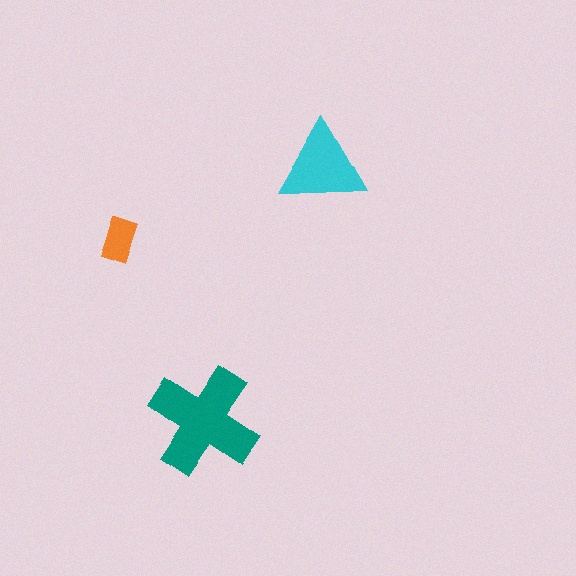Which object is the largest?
The teal cross.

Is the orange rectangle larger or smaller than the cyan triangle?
Smaller.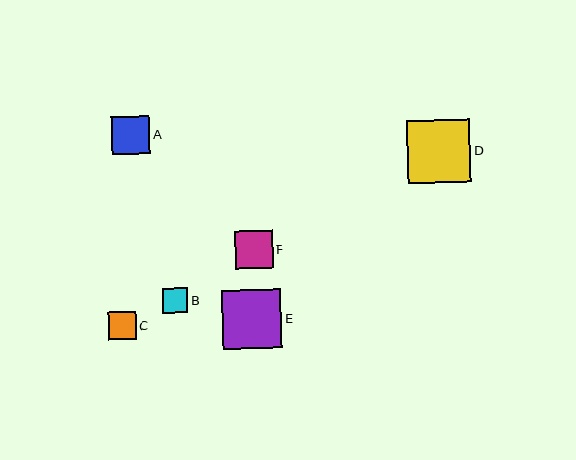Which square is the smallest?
Square B is the smallest with a size of approximately 25 pixels.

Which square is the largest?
Square D is the largest with a size of approximately 63 pixels.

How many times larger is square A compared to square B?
Square A is approximately 1.5 times the size of square B.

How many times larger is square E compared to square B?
Square E is approximately 2.4 times the size of square B.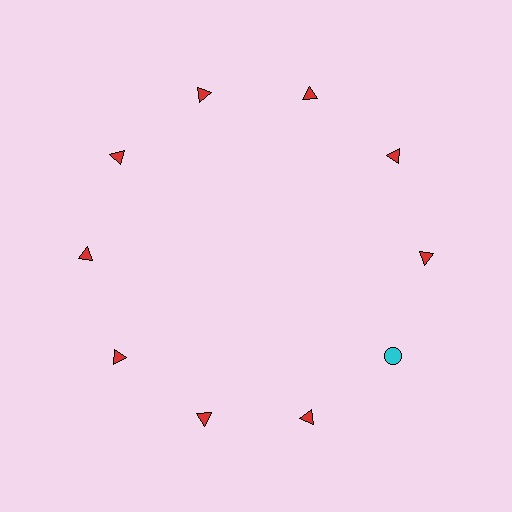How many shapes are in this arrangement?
There are 10 shapes arranged in a ring pattern.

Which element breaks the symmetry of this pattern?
The cyan circle at roughly the 4 o'clock position breaks the symmetry. All other shapes are red triangles.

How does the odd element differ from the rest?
It differs in both color (cyan instead of red) and shape (circle instead of triangle).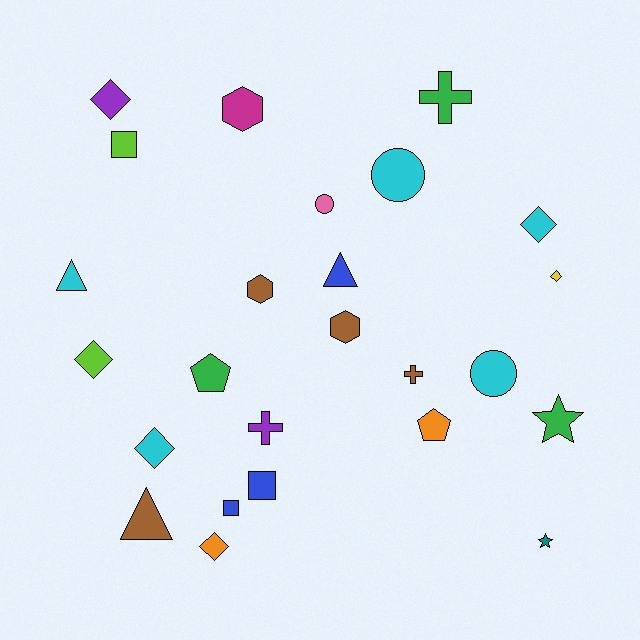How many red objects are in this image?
There are no red objects.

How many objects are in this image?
There are 25 objects.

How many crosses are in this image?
There are 3 crosses.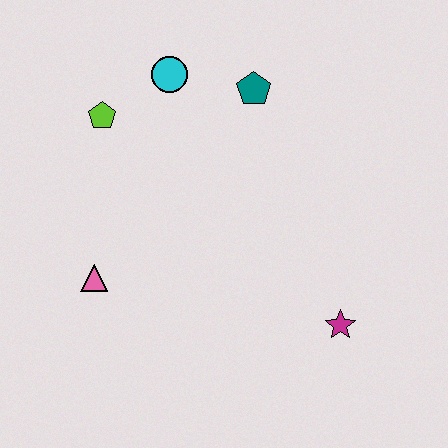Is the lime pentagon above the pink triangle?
Yes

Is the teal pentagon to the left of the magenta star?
Yes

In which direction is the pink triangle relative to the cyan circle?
The pink triangle is below the cyan circle.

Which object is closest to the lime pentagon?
The cyan circle is closest to the lime pentagon.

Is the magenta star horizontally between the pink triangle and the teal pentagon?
No